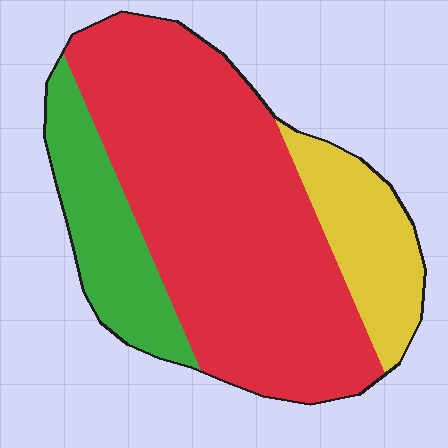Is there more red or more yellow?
Red.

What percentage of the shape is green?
Green takes up about one fifth (1/5) of the shape.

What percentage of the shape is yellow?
Yellow covers about 15% of the shape.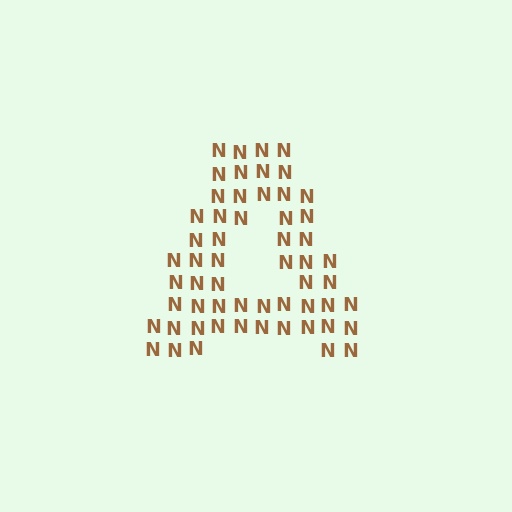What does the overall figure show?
The overall figure shows the letter A.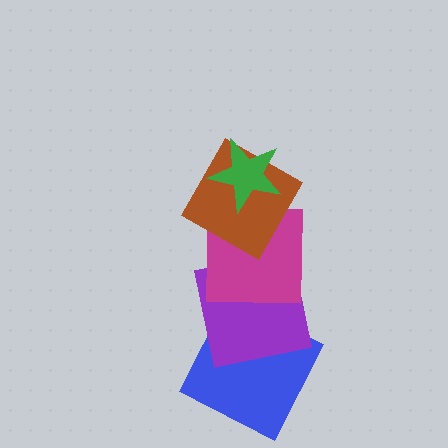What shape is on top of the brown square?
The green star is on top of the brown square.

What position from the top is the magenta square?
The magenta square is 3rd from the top.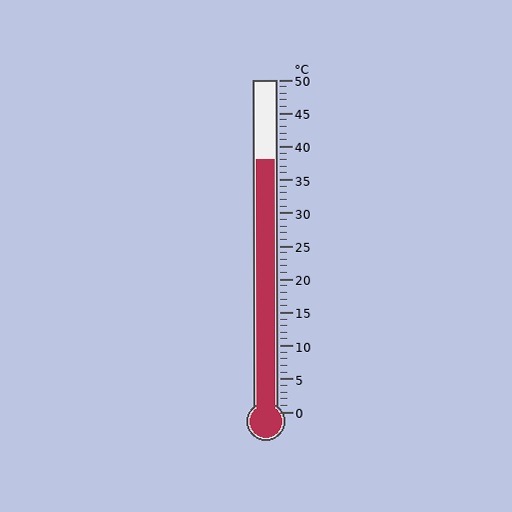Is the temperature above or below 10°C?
The temperature is above 10°C.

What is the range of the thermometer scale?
The thermometer scale ranges from 0°C to 50°C.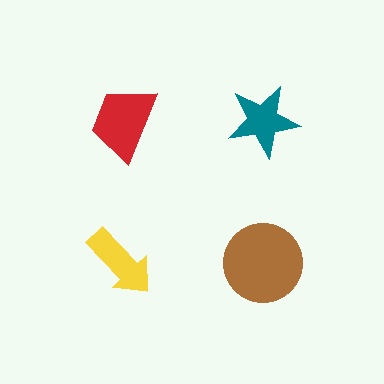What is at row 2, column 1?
A yellow arrow.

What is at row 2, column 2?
A brown circle.